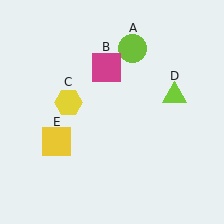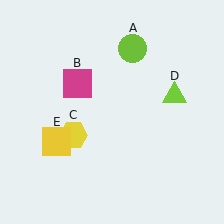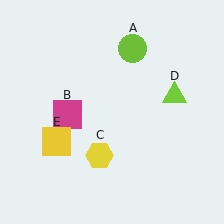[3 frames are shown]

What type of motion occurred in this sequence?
The magenta square (object B), yellow hexagon (object C) rotated counterclockwise around the center of the scene.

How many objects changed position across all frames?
2 objects changed position: magenta square (object B), yellow hexagon (object C).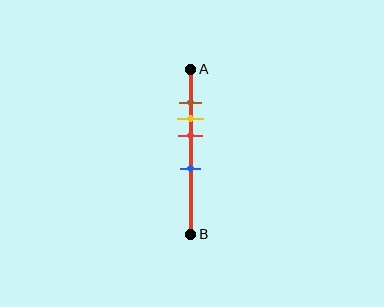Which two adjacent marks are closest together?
The brown and yellow marks are the closest adjacent pair.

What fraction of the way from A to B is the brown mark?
The brown mark is approximately 20% (0.2) of the way from A to B.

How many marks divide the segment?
There are 4 marks dividing the segment.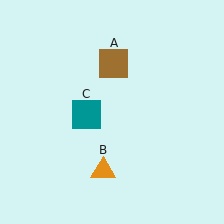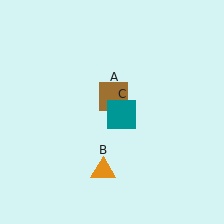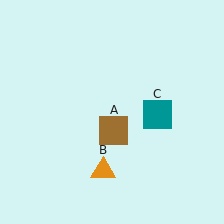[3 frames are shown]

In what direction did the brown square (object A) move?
The brown square (object A) moved down.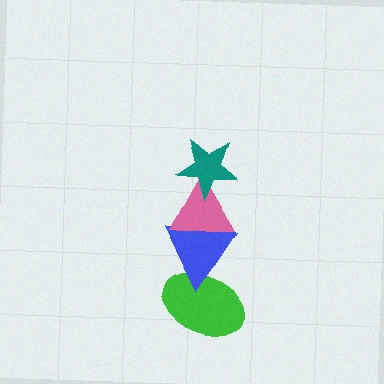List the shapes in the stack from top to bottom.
From top to bottom: the teal star, the pink triangle, the blue triangle, the green ellipse.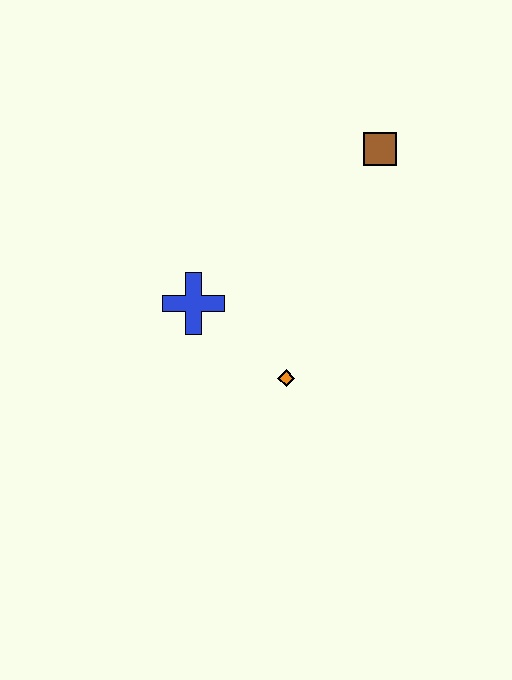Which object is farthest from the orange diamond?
The brown square is farthest from the orange diamond.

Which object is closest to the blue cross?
The orange diamond is closest to the blue cross.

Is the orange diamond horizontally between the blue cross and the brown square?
Yes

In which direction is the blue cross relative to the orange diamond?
The blue cross is to the left of the orange diamond.